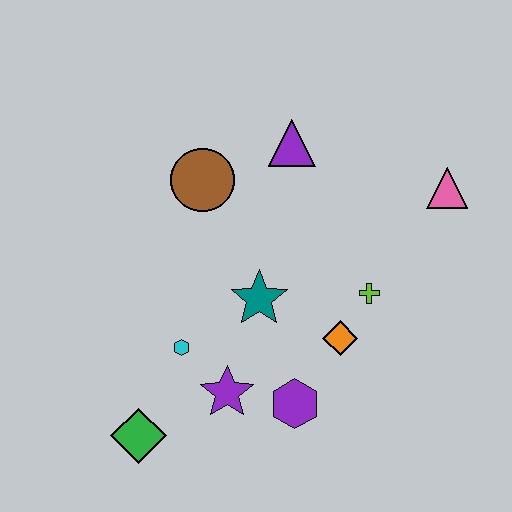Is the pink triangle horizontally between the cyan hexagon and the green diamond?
No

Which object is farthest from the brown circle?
The green diamond is farthest from the brown circle.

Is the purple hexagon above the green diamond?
Yes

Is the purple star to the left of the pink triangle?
Yes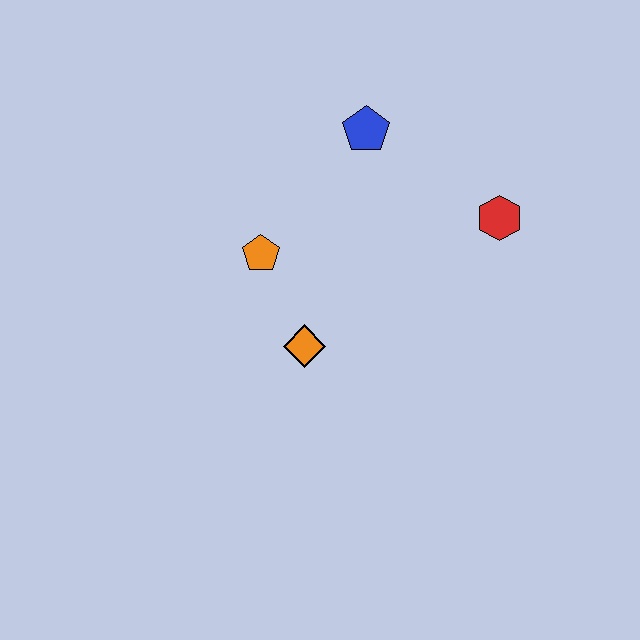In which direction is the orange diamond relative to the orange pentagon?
The orange diamond is below the orange pentagon.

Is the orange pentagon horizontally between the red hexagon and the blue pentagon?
No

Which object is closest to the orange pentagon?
The orange diamond is closest to the orange pentagon.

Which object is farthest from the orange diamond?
The red hexagon is farthest from the orange diamond.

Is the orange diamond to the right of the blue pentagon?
No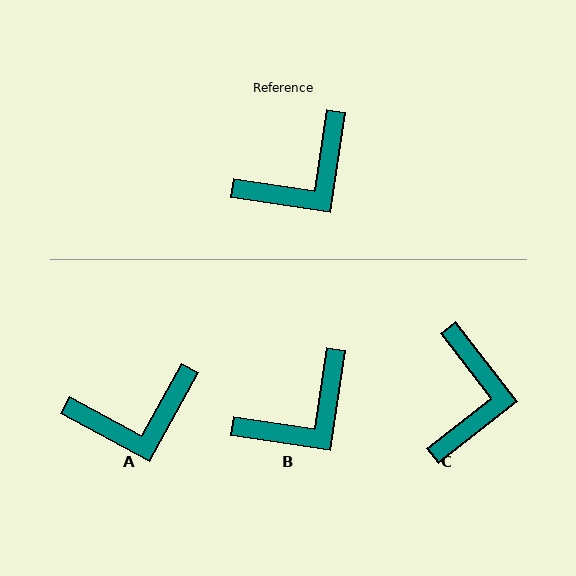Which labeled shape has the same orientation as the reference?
B.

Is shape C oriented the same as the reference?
No, it is off by about 47 degrees.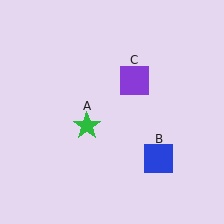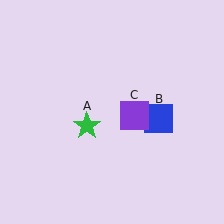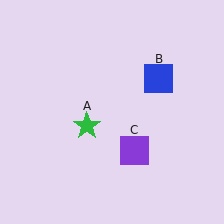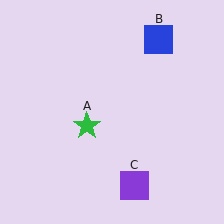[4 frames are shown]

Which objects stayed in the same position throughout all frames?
Green star (object A) remained stationary.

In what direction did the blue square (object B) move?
The blue square (object B) moved up.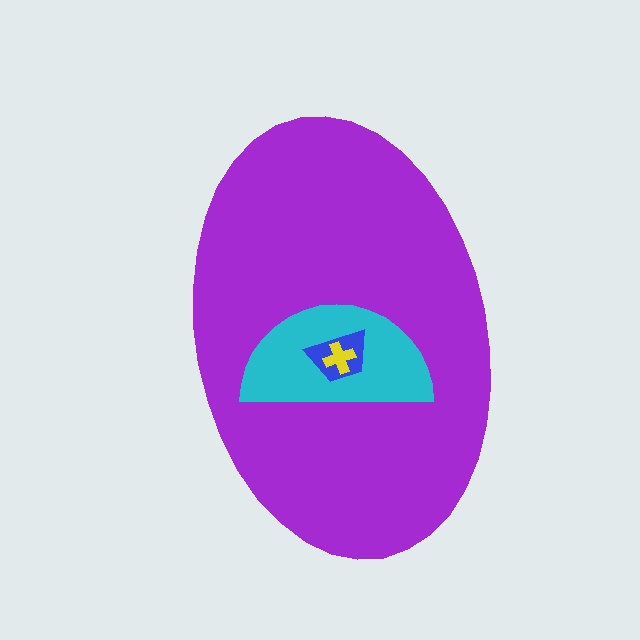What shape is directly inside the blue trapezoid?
The yellow cross.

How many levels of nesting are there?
4.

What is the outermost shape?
The purple ellipse.